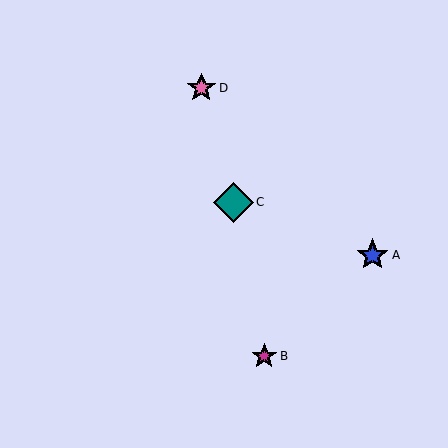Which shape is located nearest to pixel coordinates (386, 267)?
The blue star (labeled A) at (373, 255) is nearest to that location.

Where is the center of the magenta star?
The center of the magenta star is at (264, 356).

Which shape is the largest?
The teal diamond (labeled C) is the largest.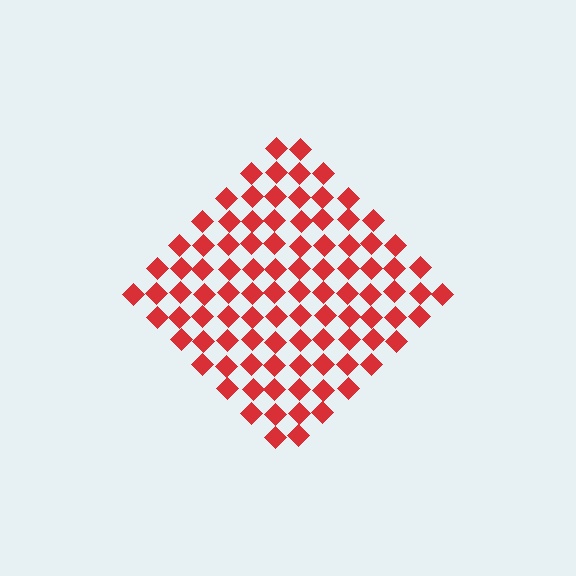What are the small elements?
The small elements are diamonds.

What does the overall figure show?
The overall figure shows a diamond.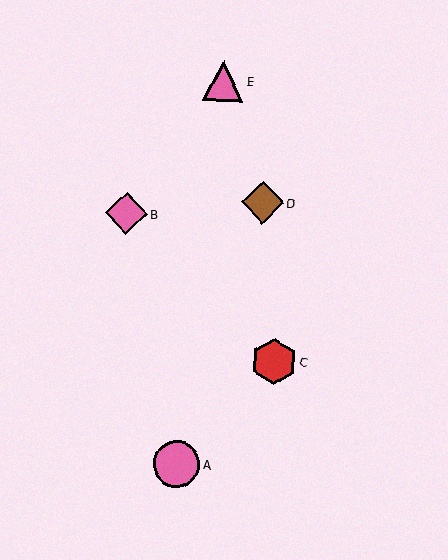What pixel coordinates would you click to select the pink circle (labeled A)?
Click at (176, 464) to select the pink circle A.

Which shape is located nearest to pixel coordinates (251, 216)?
The brown diamond (labeled D) at (263, 203) is nearest to that location.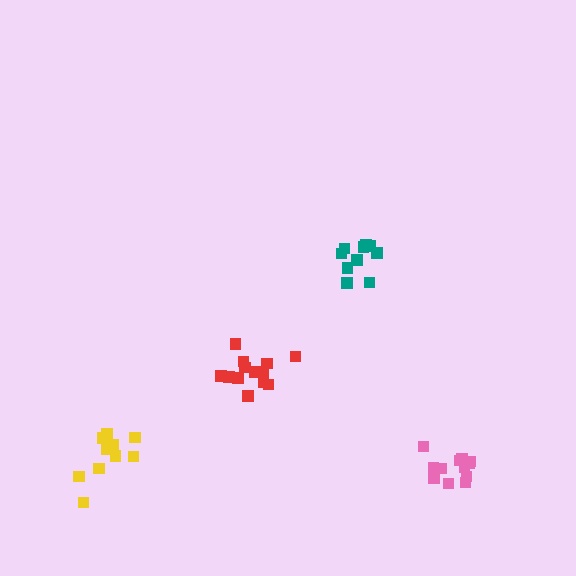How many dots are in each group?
Group 1: 13 dots, Group 2: 10 dots, Group 3: 10 dots, Group 4: 12 dots (45 total).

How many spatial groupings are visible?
There are 4 spatial groupings.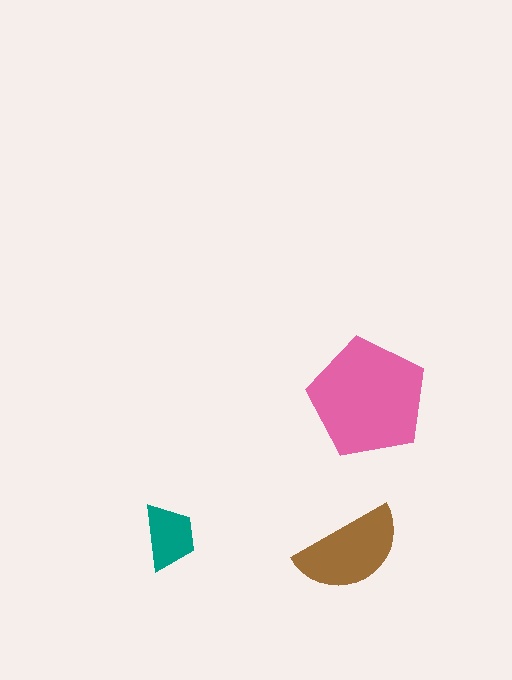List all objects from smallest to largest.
The teal trapezoid, the brown semicircle, the pink pentagon.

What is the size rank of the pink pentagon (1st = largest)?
1st.